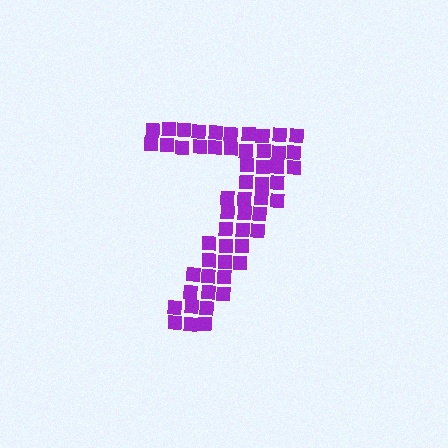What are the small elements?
The small elements are squares.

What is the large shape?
The large shape is the digit 7.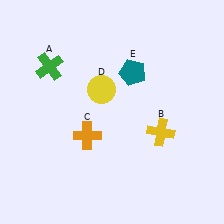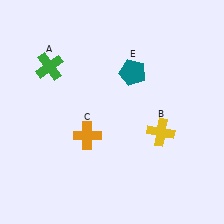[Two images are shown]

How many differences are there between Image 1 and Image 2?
There is 1 difference between the two images.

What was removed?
The yellow circle (D) was removed in Image 2.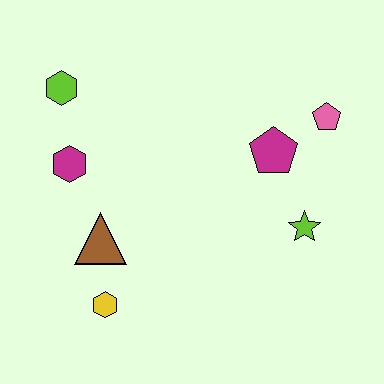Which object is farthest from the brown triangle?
The pink pentagon is farthest from the brown triangle.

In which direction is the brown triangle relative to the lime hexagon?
The brown triangle is below the lime hexagon.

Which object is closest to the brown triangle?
The yellow hexagon is closest to the brown triangle.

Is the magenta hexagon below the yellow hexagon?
No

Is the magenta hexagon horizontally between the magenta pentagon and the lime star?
No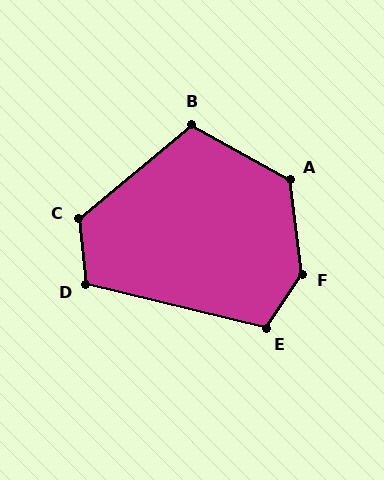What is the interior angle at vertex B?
Approximately 111 degrees (obtuse).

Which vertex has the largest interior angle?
F, at approximately 139 degrees.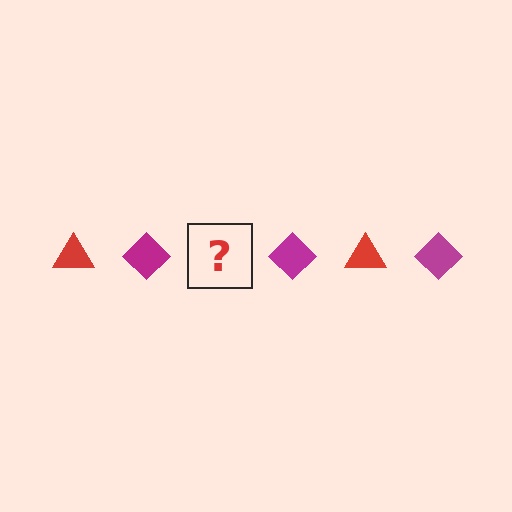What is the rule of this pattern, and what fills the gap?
The rule is that the pattern alternates between red triangle and magenta diamond. The gap should be filled with a red triangle.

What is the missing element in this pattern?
The missing element is a red triangle.